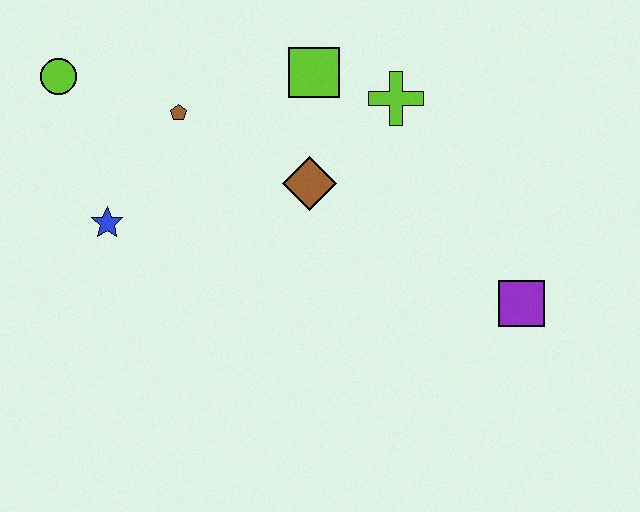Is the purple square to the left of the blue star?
No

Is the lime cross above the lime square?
No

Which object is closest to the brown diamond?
The lime square is closest to the brown diamond.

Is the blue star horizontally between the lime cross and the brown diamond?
No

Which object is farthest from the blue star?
The purple square is farthest from the blue star.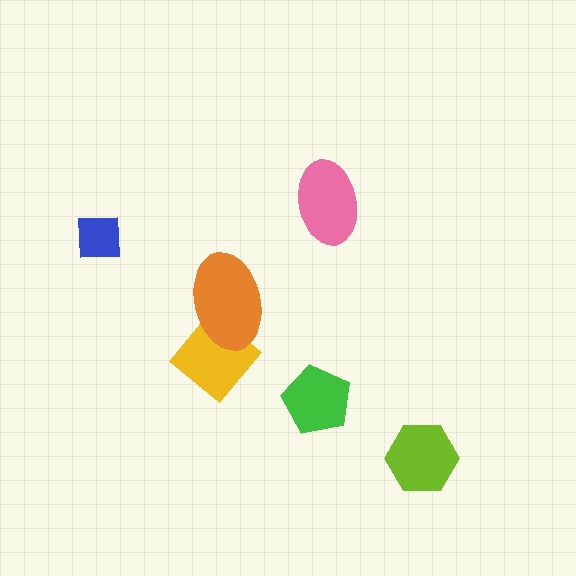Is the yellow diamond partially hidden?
Yes, it is partially covered by another shape.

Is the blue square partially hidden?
No, no other shape covers it.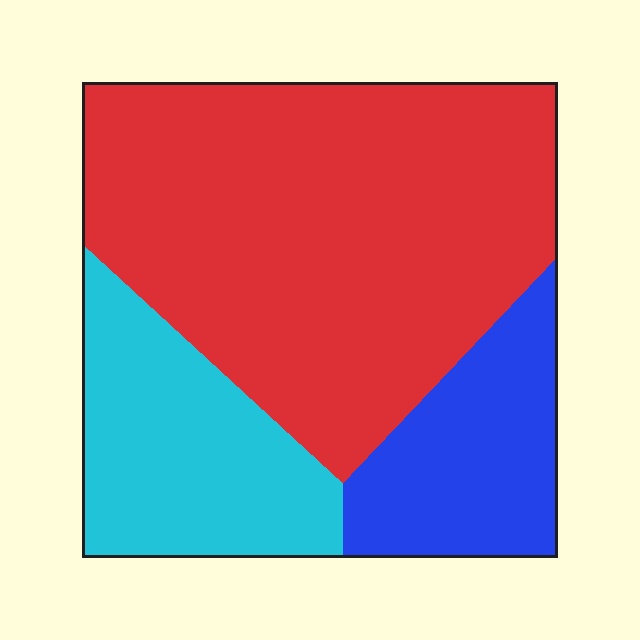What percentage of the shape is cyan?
Cyan takes up about one fifth (1/5) of the shape.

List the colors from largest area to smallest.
From largest to smallest: red, cyan, blue.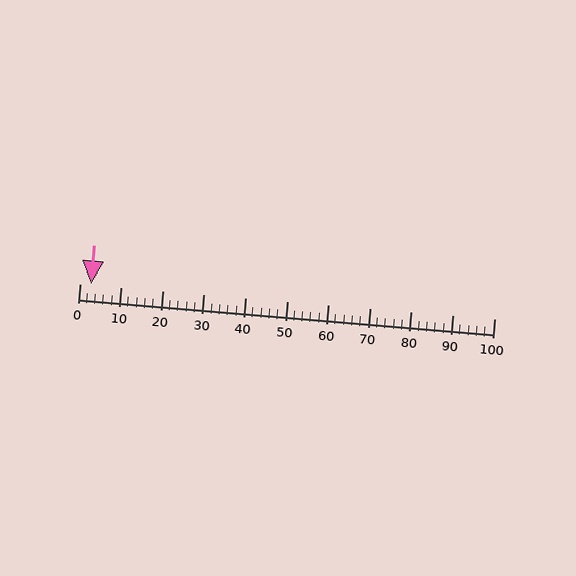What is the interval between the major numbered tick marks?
The major tick marks are spaced 10 units apart.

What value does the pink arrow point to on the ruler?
The pink arrow points to approximately 3.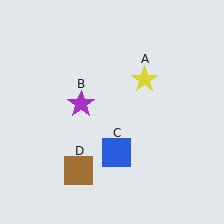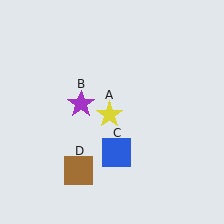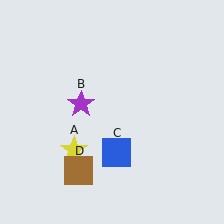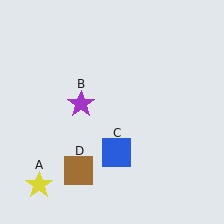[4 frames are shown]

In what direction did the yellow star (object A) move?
The yellow star (object A) moved down and to the left.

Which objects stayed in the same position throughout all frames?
Purple star (object B) and blue square (object C) and brown square (object D) remained stationary.